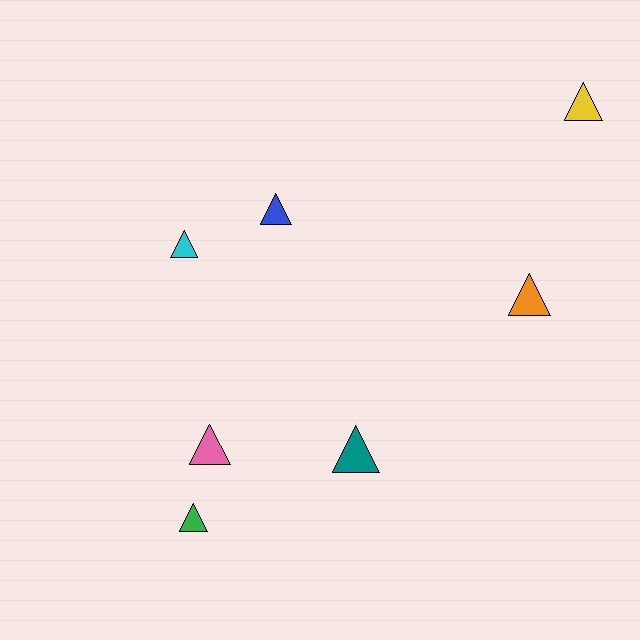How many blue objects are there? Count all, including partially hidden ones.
There is 1 blue object.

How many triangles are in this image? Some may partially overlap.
There are 7 triangles.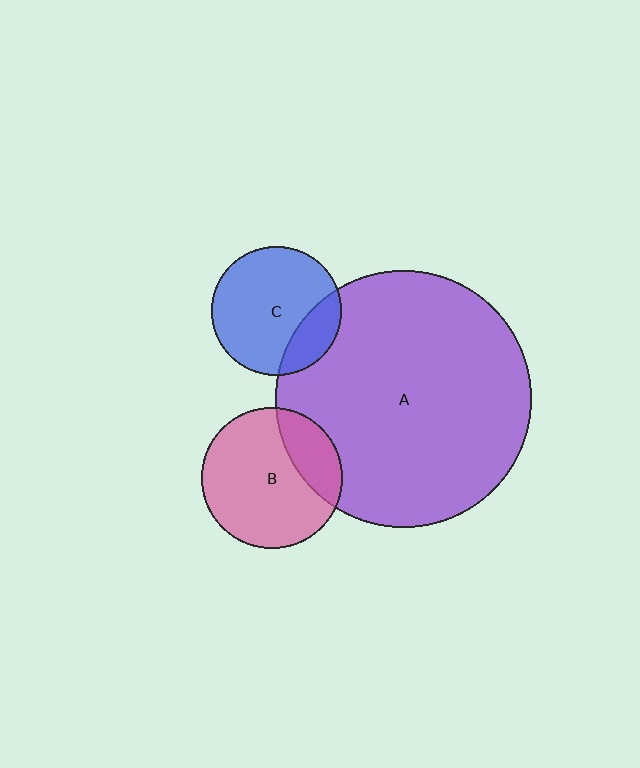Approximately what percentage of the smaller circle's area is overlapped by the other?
Approximately 20%.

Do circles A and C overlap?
Yes.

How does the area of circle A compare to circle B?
Approximately 3.3 times.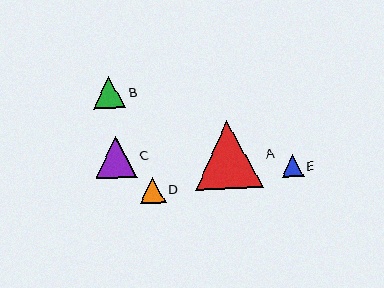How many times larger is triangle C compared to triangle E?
Triangle C is approximately 1.9 times the size of triangle E.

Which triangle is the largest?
Triangle A is the largest with a size of approximately 68 pixels.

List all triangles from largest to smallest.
From largest to smallest: A, C, B, D, E.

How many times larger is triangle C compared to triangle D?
Triangle C is approximately 1.6 times the size of triangle D.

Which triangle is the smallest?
Triangle E is the smallest with a size of approximately 22 pixels.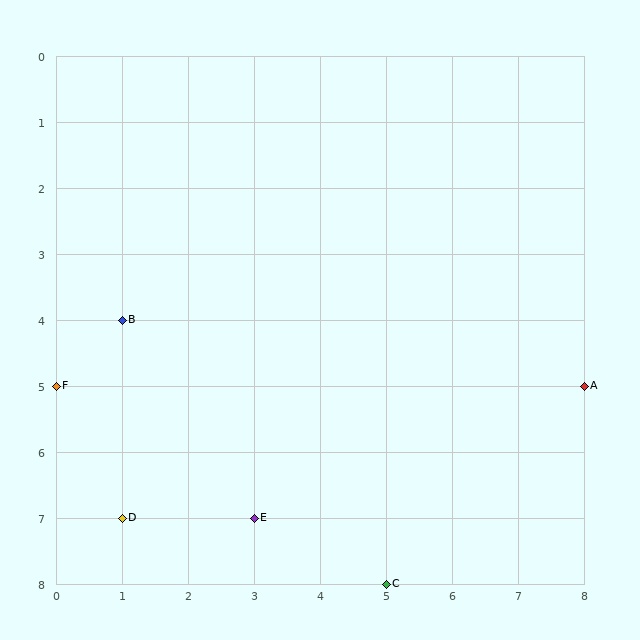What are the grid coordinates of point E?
Point E is at grid coordinates (3, 7).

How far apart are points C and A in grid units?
Points C and A are 3 columns and 3 rows apart (about 4.2 grid units diagonally).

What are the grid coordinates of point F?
Point F is at grid coordinates (0, 5).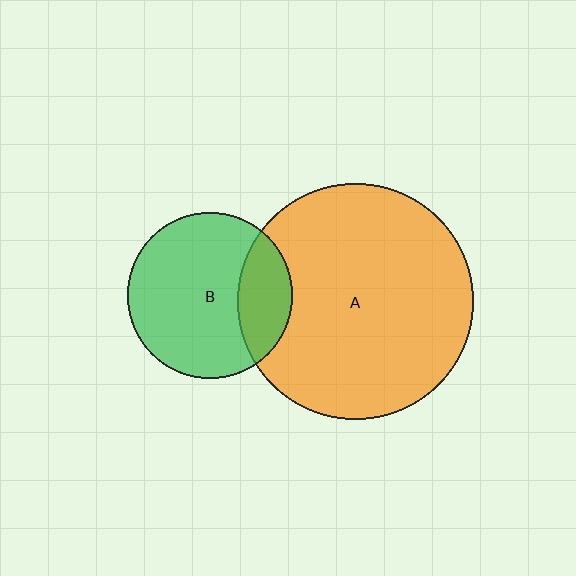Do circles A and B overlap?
Yes.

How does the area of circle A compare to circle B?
Approximately 2.0 times.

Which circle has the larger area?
Circle A (orange).